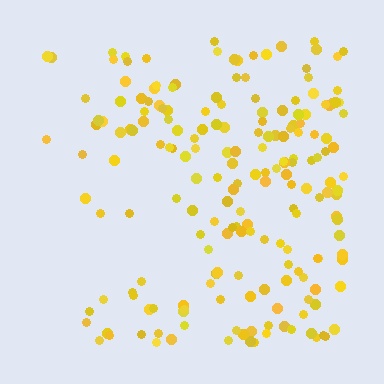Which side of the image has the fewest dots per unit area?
The left.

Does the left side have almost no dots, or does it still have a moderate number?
Still a moderate number, just noticeably fewer than the right.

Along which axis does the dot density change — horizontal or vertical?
Horizontal.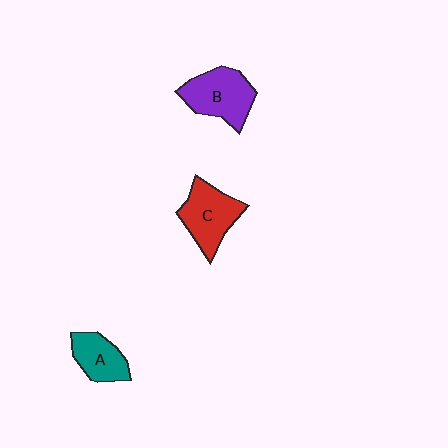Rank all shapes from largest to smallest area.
From largest to smallest: B (purple), C (red), A (teal).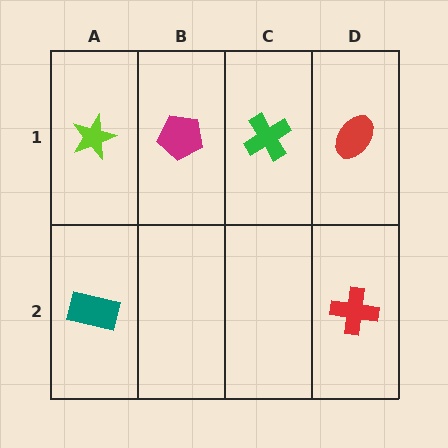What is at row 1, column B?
A magenta pentagon.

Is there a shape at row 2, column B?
No, that cell is empty.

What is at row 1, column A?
A lime star.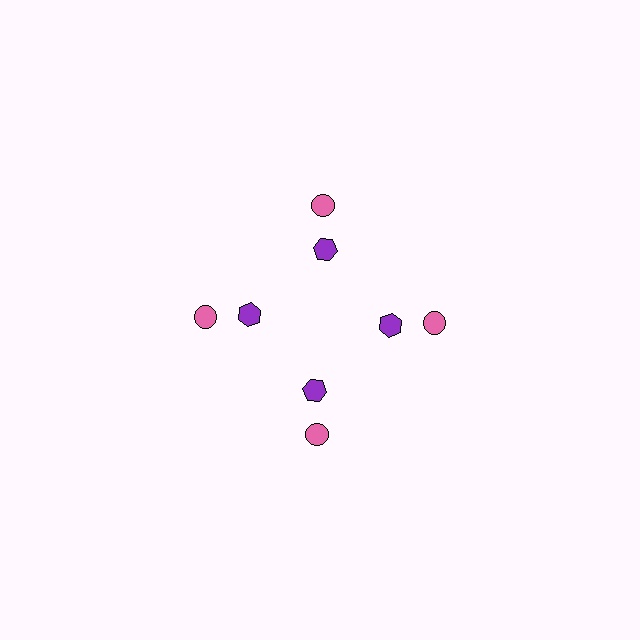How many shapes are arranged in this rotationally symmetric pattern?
There are 8 shapes, arranged in 4 groups of 2.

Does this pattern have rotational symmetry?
Yes, this pattern has 4-fold rotational symmetry. It looks the same after rotating 90 degrees around the center.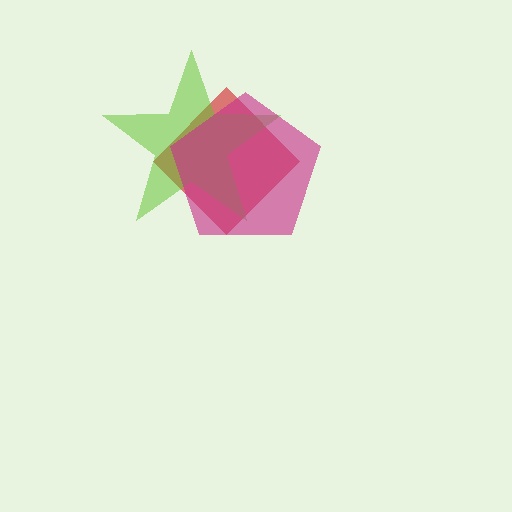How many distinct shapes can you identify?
There are 3 distinct shapes: a red diamond, a lime star, a magenta pentagon.